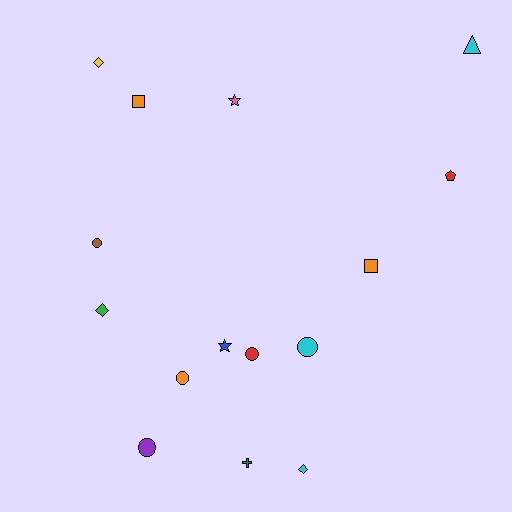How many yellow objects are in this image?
There is 1 yellow object.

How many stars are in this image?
There are 2 stars.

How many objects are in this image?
There are 15 objects.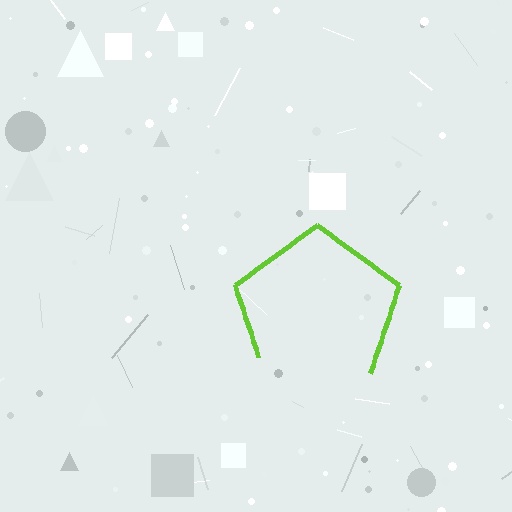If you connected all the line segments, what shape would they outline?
They would outline a pentagon.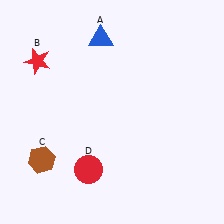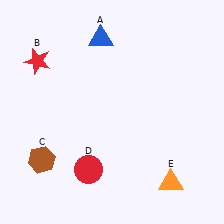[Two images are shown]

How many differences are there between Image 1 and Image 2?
There is 1 difference between the two images.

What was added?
An orange triangle (E) was added in Image 2.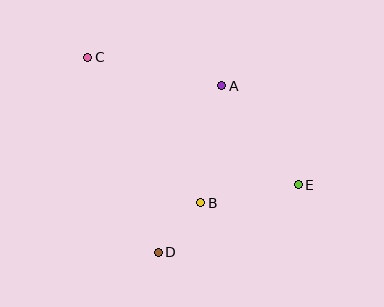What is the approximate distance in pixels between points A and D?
The distance between A and D is approximately 178 pixels.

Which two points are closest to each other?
Points B and D are closest to each other.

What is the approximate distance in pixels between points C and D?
The distance between C and D is approximately 207 pixels.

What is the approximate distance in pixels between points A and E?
The distance between A and E is approximately 125 pixels.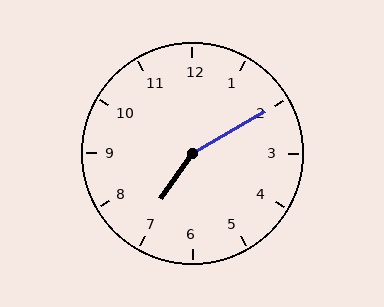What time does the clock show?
7:10.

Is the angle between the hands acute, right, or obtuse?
It is obtuse.